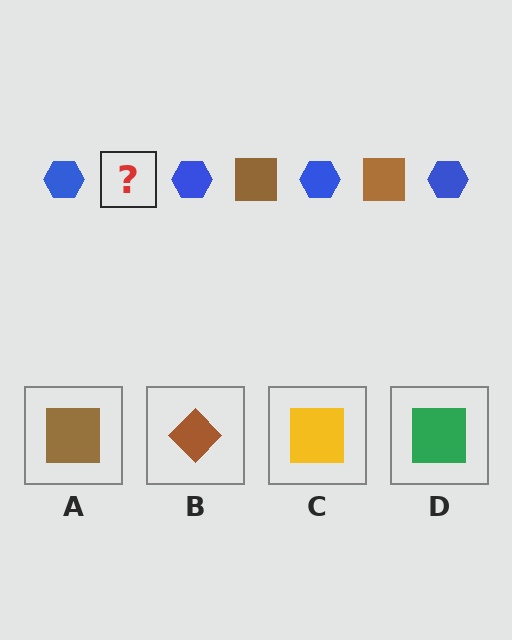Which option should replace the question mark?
Option A.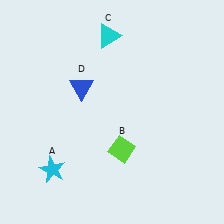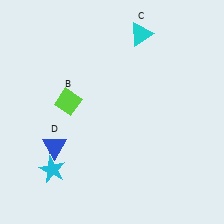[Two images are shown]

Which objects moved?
The objects that moved are: the lime diamond (B), the cyan triangle (C), the blue triangle (D).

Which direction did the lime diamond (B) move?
The lime diamond (B) moved left.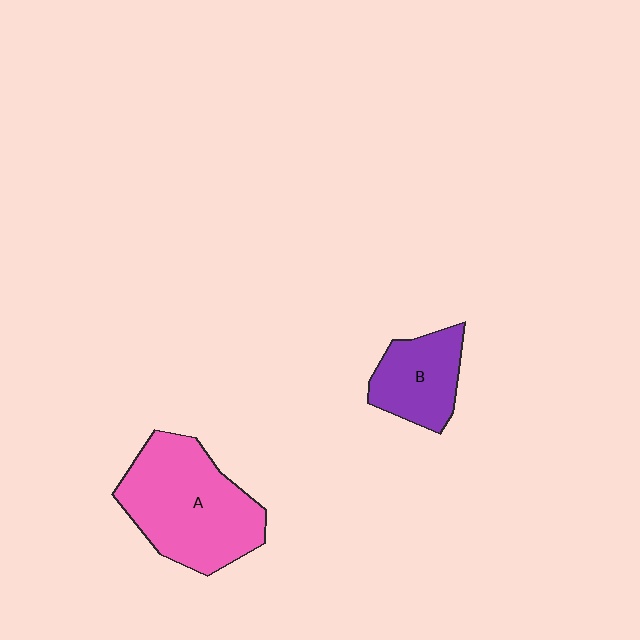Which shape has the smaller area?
Shape B (purple).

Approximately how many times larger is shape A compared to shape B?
Approximately 1.9 times.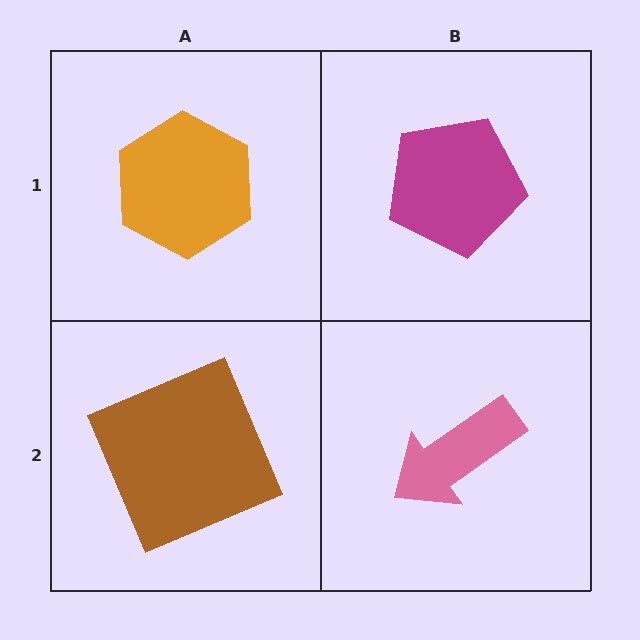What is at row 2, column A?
A brown square.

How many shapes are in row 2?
2 shapes.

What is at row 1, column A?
An orange hexagon.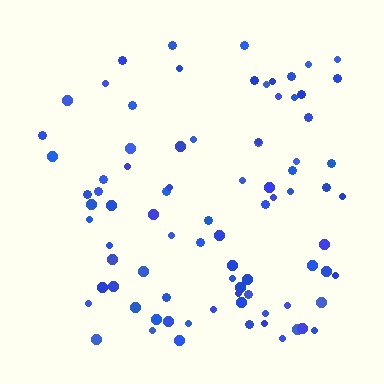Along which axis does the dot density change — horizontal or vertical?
Horizontal.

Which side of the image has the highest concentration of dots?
The right.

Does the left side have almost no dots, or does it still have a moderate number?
Still a moderate number, just noticeably fewer than the right.